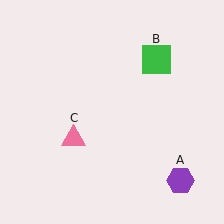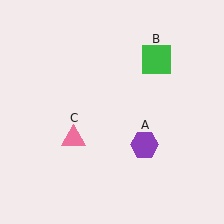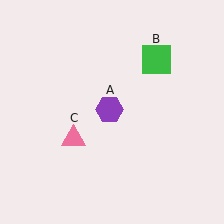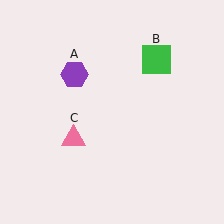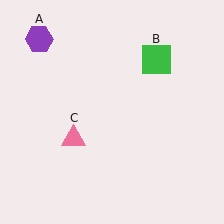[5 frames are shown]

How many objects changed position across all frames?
1 object changed position: purple hexagon (object A).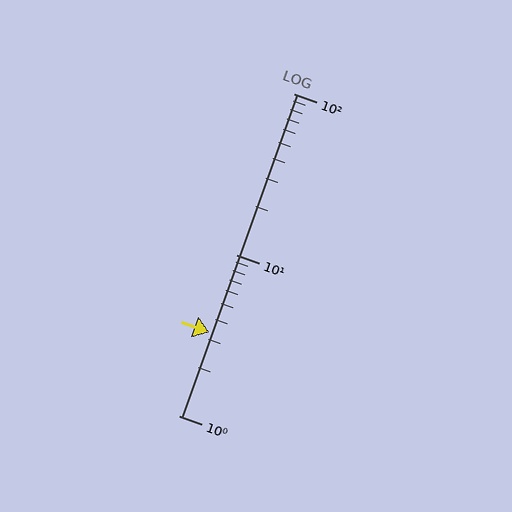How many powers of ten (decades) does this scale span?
The scale spans 2 decades, from 1 to 100.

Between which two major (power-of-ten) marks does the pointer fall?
The pointer is between 1 and 10.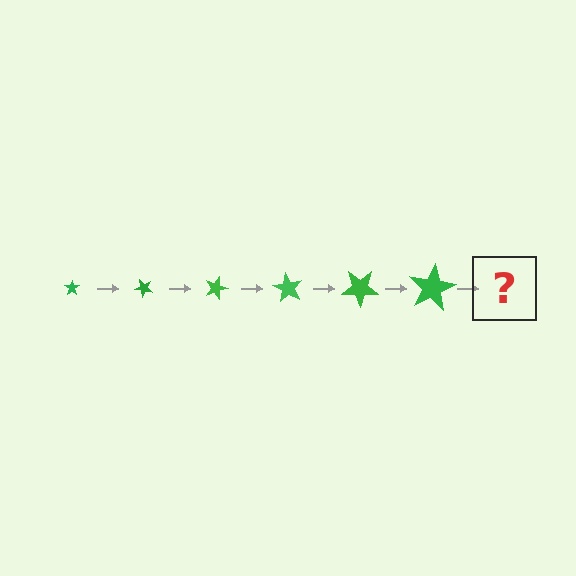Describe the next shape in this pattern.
It should be a star, larger than the previous one and rotated 270 degrees from the start.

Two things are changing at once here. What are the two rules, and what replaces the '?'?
The two rules are that the star grows larger each step and it rotates 45 degrees each step. The '?' should be a star, larger than the previous one and rotated 270 degrees from the start.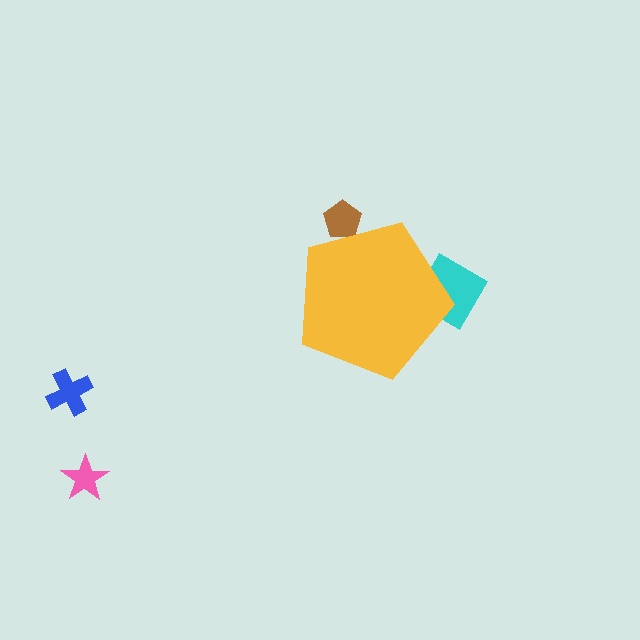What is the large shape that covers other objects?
A yellow pentagon.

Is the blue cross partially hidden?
No, the blue cross is fully visible.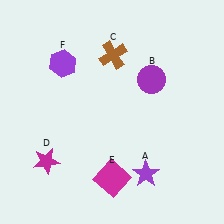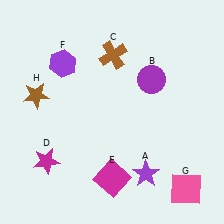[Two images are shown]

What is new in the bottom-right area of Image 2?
A pink square (G) was added in the bottom-right area of Image 2.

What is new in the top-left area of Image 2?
A brown star (H) was added in the top-left area of Image 2.